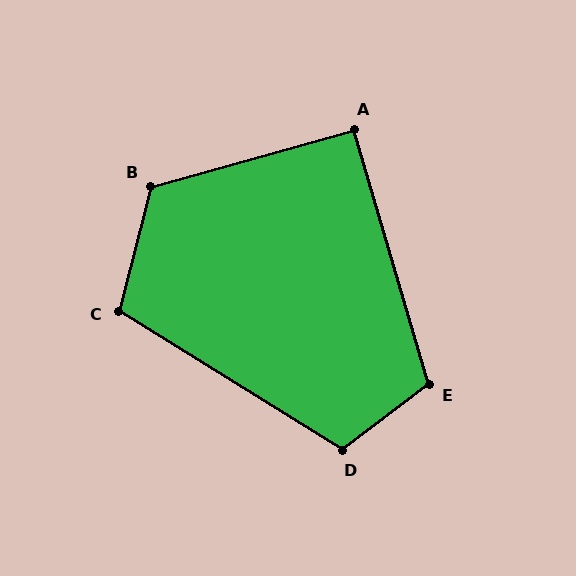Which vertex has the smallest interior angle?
A, at approximately 91 degrees.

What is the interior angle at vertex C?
Approximately 108 degrees (obtuse).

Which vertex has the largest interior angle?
B, at approximately 120 degrees.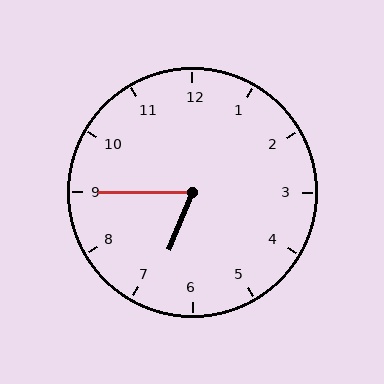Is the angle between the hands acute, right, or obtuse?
It is acute.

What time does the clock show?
6:45.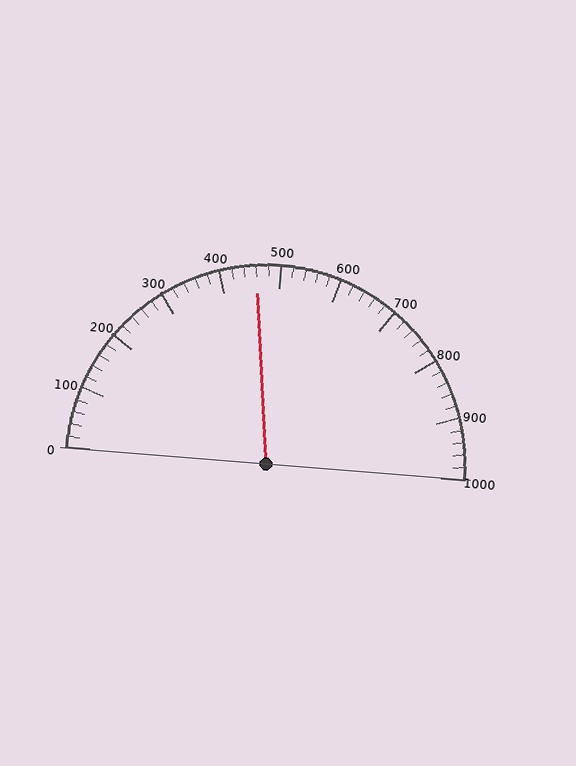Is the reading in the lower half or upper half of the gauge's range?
The reading is in the lower half of the range (0 to 1000).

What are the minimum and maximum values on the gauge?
The gauge ranges from 0 to 1000.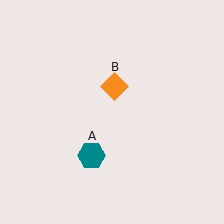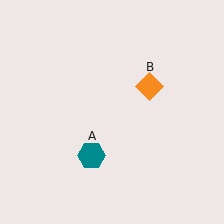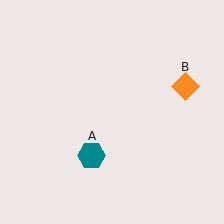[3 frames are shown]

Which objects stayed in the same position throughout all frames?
Teal hexagon (object A) remained stationary.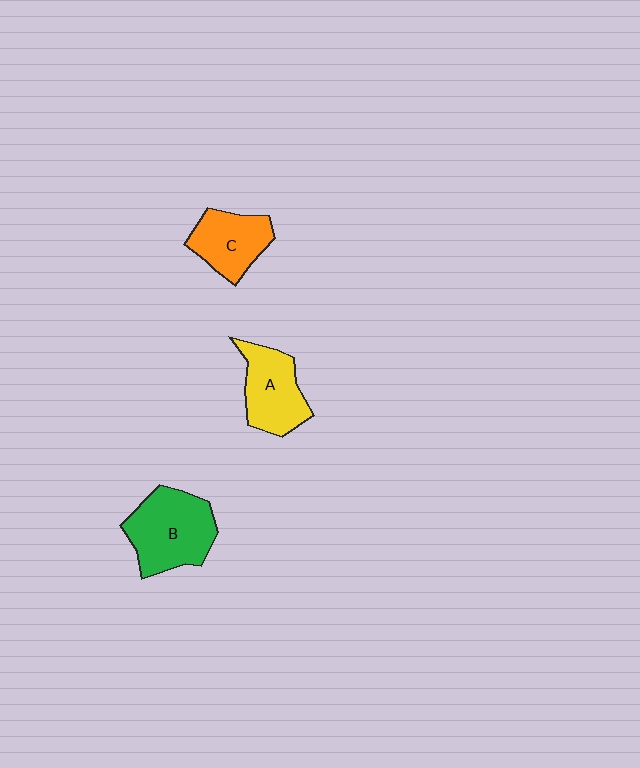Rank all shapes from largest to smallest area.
From largest to smallest: B (green), A (yellow), C (orange).